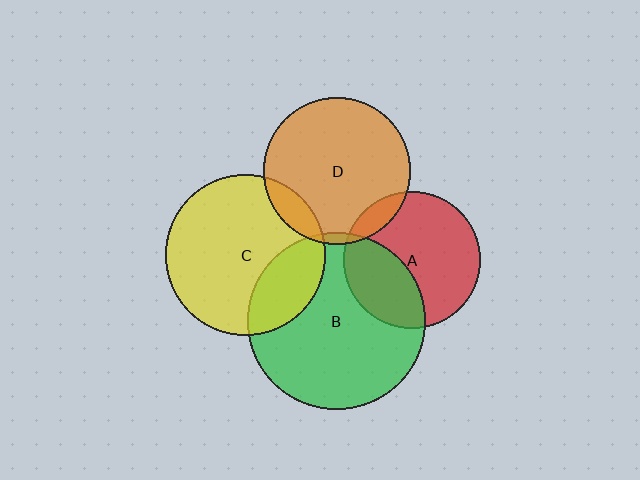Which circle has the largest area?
Circle B (green).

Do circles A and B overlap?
Yes.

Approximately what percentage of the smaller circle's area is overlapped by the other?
Approximately 35%.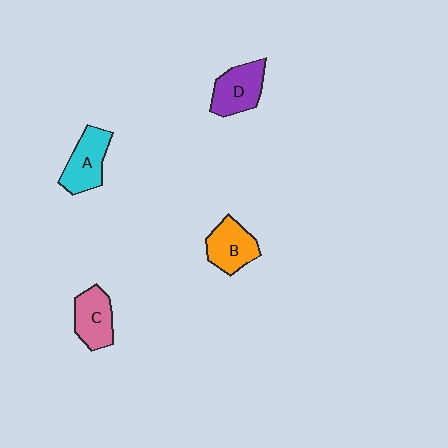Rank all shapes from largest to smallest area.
From largest to smallest: D (purple), A (cyan), B (orange), C (pink).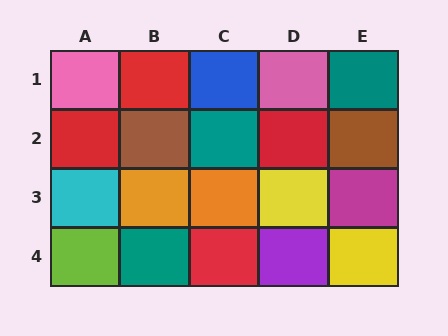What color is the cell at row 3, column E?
Magenta.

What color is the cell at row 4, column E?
Yellow.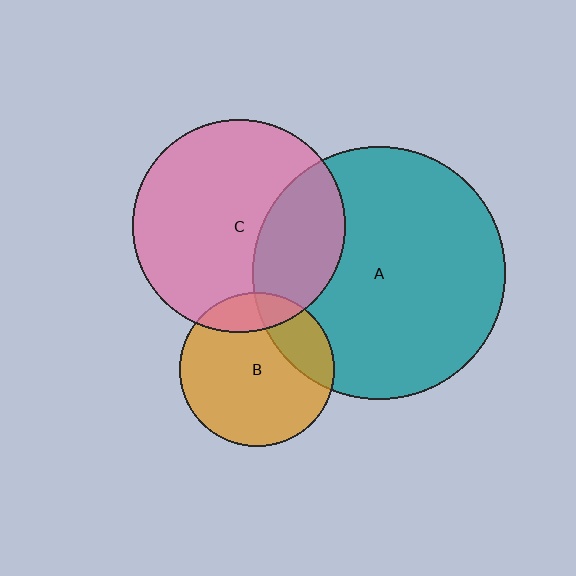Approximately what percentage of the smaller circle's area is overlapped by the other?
Approximately 15%.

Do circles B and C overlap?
Yes.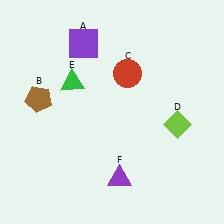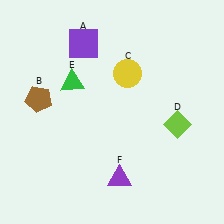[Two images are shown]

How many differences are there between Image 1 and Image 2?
There is 1 difference between the two images.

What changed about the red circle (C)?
In Image 1, C is red. In Image 2, it changed to yellow.